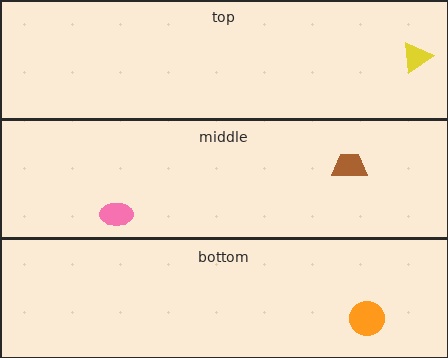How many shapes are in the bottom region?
1.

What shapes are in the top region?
The yellow triangle.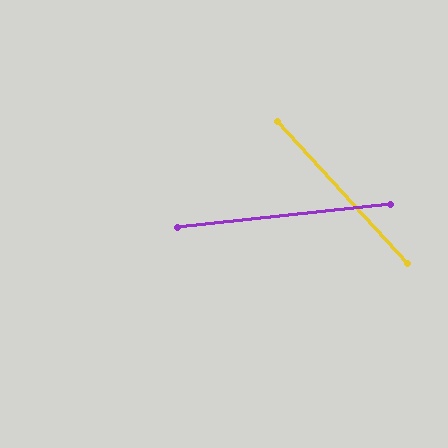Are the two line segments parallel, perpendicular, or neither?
Neither parallel nor perpendicular — they differ by about 53°.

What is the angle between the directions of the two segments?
Approximately 53 degrees.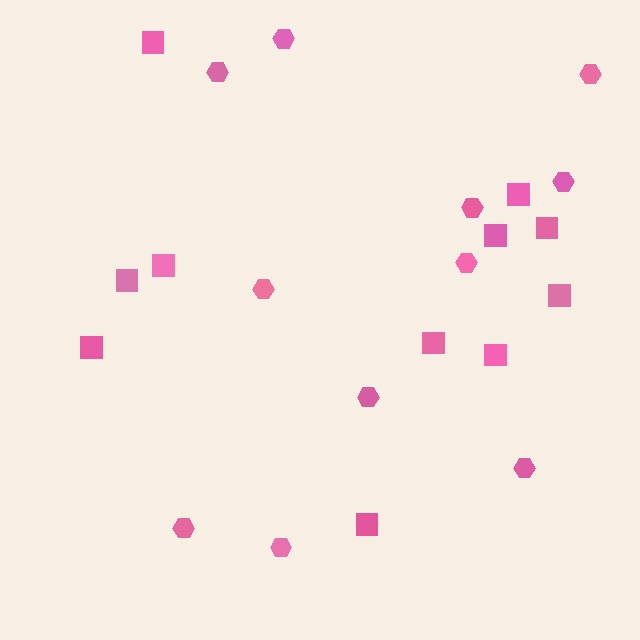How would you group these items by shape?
There are 2 groups: one group of hexagons (11) and one group of squares (11).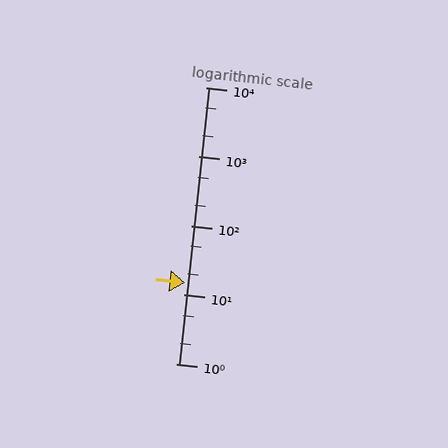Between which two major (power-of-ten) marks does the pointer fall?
The pointer is between 10 and 100.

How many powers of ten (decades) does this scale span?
The scale spans 4 decades, from 1 to 10000.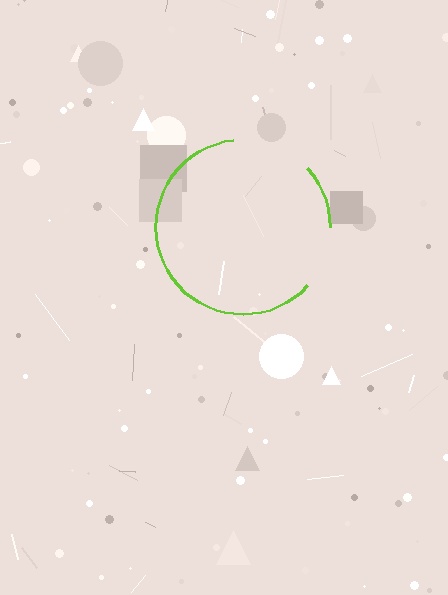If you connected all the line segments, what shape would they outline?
They would outline a circle.